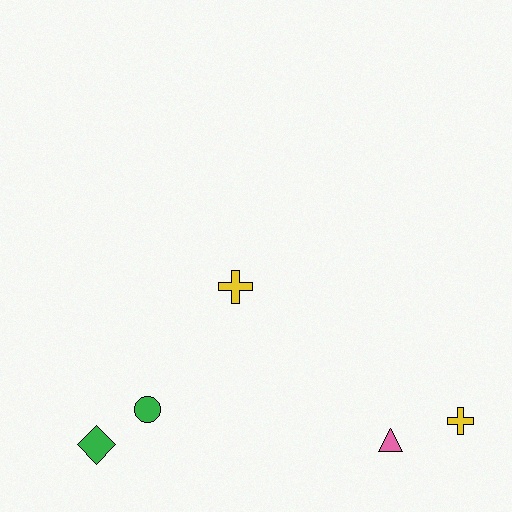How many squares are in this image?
There are no squares.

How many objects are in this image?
There are 5 objects.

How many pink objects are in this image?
There is 1 pink object.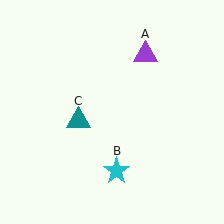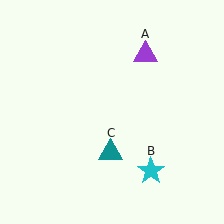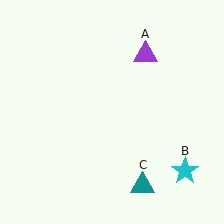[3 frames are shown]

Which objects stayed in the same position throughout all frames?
Purple triangle (object A) remained stationary.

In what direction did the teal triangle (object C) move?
The teal triangle (object C) moved down and to the right.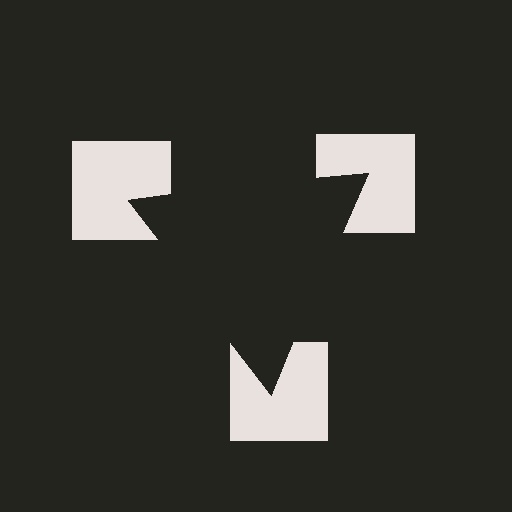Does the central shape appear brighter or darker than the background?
It typically appears slightly darker than the background, even though no actual brightness change is drawn.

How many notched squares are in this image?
There are 3 — one at each vertex of the illusory triangle.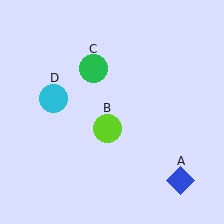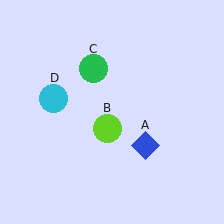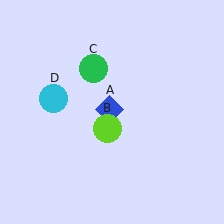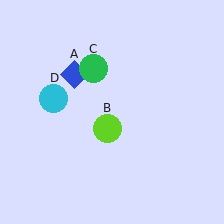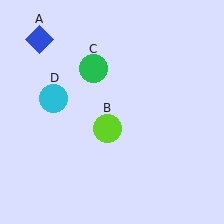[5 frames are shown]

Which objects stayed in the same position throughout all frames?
Lime circle (object B) and green circle (object C) and cyan circle (object D) remained stationary.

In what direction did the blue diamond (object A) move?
The blue diamond (object A) moved up and to the left.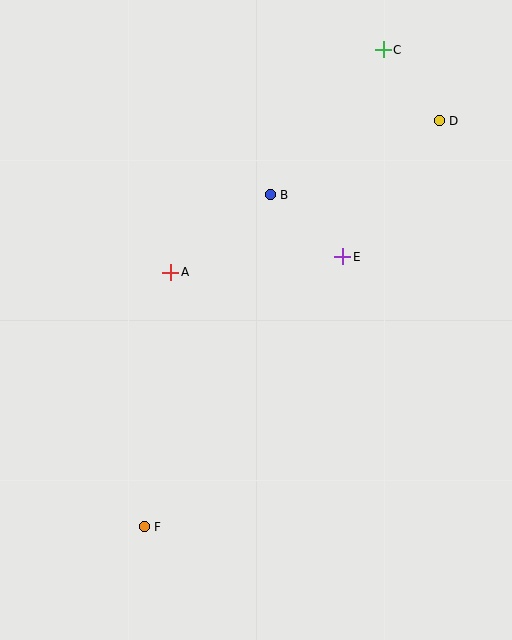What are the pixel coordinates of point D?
Point D is at (439, 121).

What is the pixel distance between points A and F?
The distance between A and F is 256 pixels.